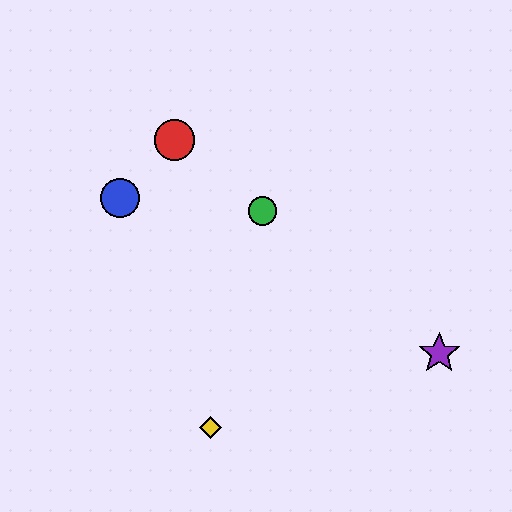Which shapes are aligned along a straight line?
The red circle, the green circle, the purple star are aligned along a straight line.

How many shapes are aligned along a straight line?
3 shapes (the red circle, the green circle, the purple star) are aligned along a straight line.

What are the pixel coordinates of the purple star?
The purple star is at (439, 353).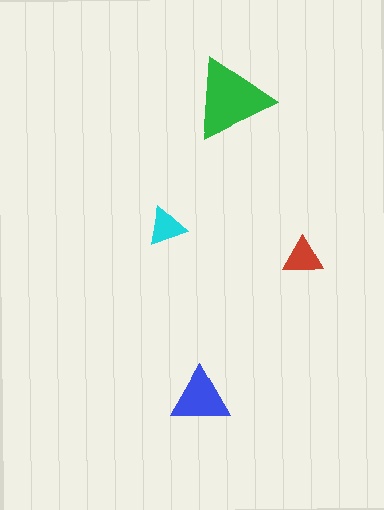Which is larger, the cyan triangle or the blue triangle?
The blue one.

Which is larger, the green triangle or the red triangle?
The green one.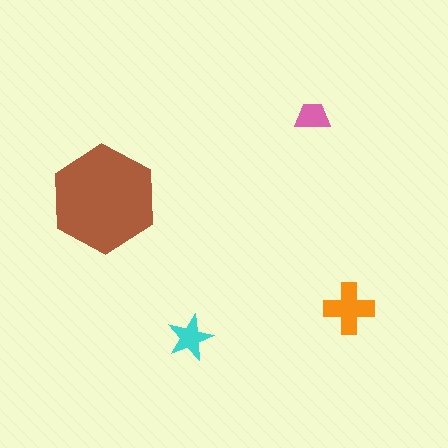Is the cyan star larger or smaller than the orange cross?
Smaller.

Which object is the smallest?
The pink trapezoid.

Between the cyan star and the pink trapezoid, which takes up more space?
The cyan star.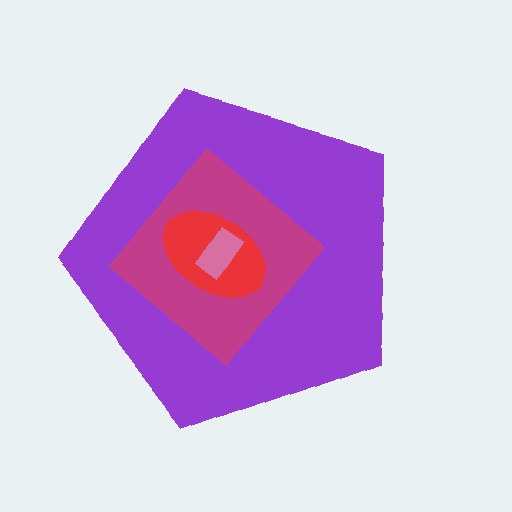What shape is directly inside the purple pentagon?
The magenta diamond.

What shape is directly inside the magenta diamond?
The red ellipse.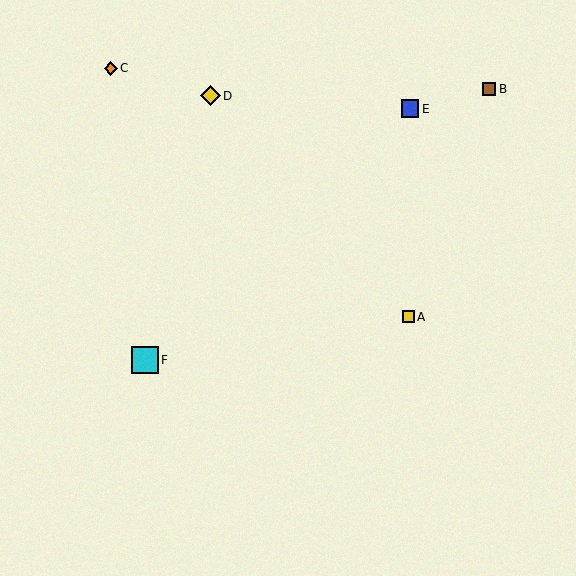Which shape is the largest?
The cyan square (labeled F) is the largest.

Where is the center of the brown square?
The center of the brown square is at (489, 89).